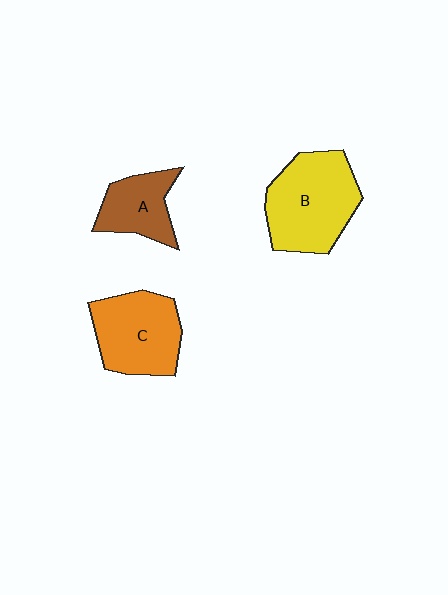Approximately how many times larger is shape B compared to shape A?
Approximately 1.8 times.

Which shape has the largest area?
Shape B (yellow).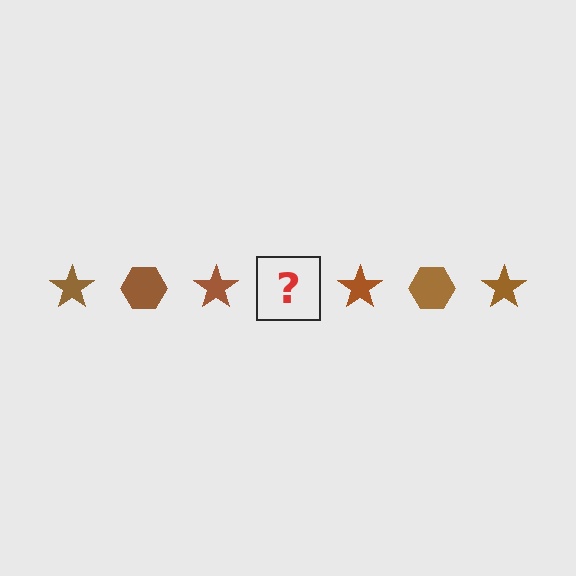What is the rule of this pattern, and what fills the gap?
The rule is that the pattern cycles through star, hexagon shapes in brown. The gap should be filled with a brown hexagon.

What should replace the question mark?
The question mark should be replaced with a brown hexagon.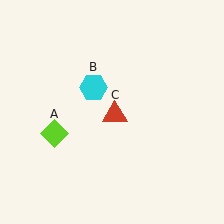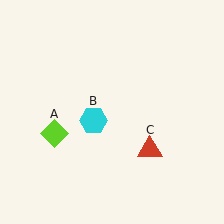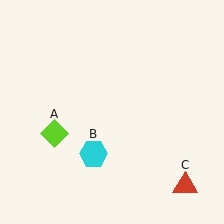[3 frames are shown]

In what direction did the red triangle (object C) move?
The red triangle (object C) moved down and to the right.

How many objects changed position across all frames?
2 objects changed position: cyan hexagon (object B), red triangle (object C).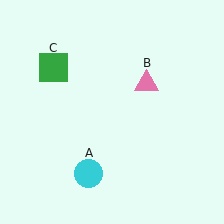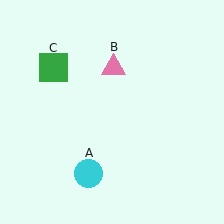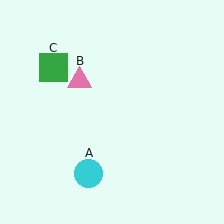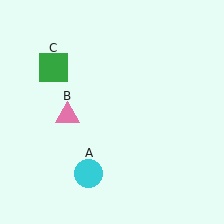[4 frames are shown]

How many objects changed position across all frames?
1 object changed position: pink triangle (object B).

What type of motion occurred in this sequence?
The pink triangle (object B) rotated counterclockwise around the center of the scene.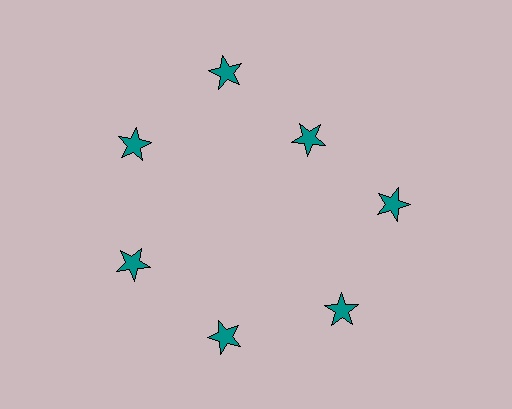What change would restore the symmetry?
The symmetry would be restored by moving it outward, back onto the ring so that all 7 stars sit at equal angles and equal distance from the center.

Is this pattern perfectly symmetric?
No. The 7 teal stars are arranged in a ring, but one element near the 1 o'clock position is pulled inward toward the center, breaking the 7-fold rotational symmetry.